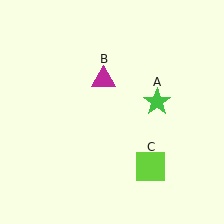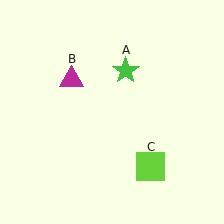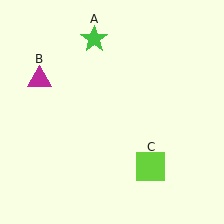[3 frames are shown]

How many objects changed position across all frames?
2 objects changed position: green star (object A), magenta triangle (object B).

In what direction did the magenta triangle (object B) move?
The magenta triangle (object B) moved left.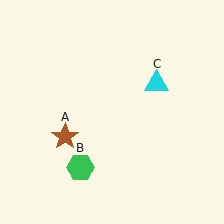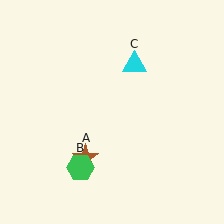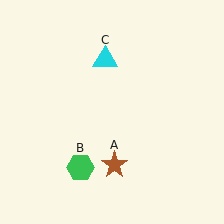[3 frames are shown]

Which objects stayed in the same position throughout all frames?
Green hexagon (object B) remained stationary.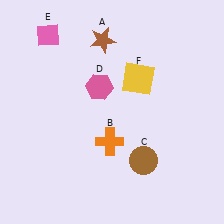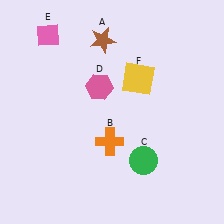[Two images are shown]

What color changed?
The circle (C) changed from brown in Image 1 to green in Image 2.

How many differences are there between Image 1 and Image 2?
There is 1 difference between the two images.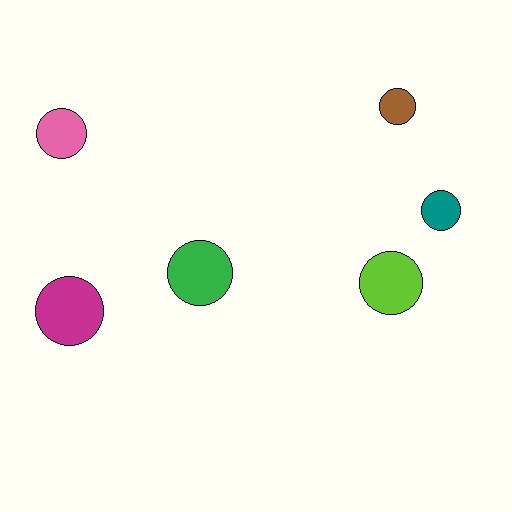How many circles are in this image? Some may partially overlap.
There are 6 circles.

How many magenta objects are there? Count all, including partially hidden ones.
There is 1 magenta object.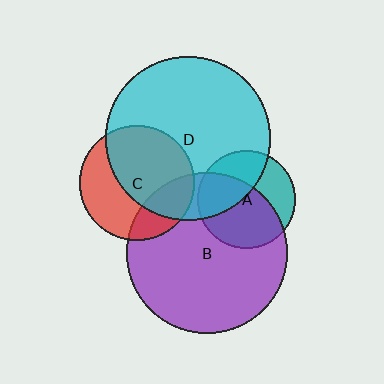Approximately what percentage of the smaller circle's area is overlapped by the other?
Approximately 60%.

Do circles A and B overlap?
Yes.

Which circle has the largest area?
Circle D (cyan).